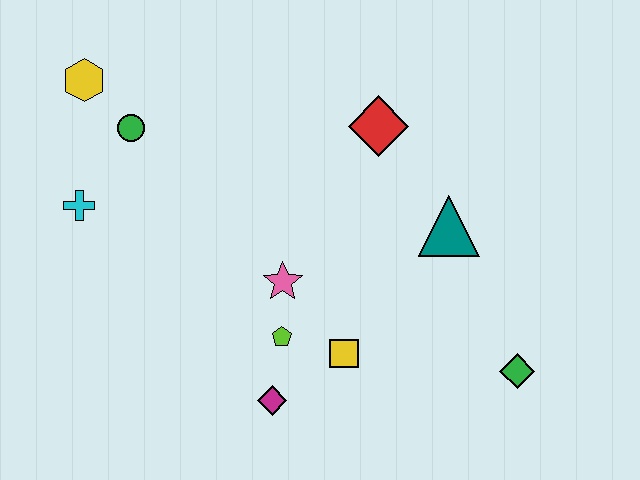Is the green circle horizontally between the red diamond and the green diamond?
No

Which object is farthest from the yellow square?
The yellow hexagon is farthest from the yellow square.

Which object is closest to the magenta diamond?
The lime pentagon is closest to the magenta diamond.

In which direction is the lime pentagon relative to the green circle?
The lime pentagon is below the green circle.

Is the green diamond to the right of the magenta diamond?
Yes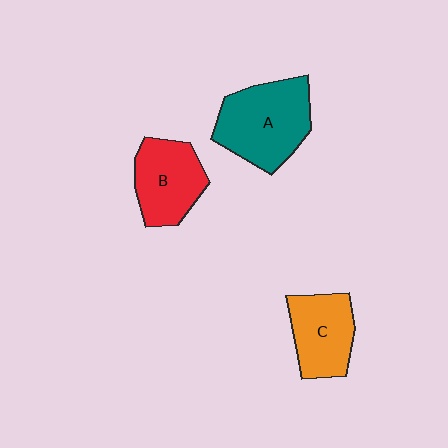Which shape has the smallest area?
Shape C (orange).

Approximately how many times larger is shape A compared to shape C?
Approximately 1.4 times.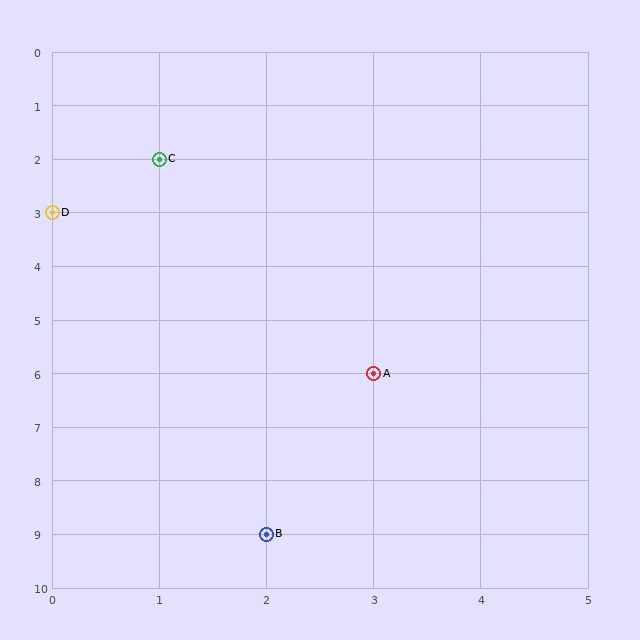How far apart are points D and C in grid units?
Points D and C are 1 column and 1 row apart (about 1.4 grid units diagonally).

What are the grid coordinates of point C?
Point C is at grid coordinates (1, 2).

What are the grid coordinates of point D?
Point D is at grid coordinates (0, 3).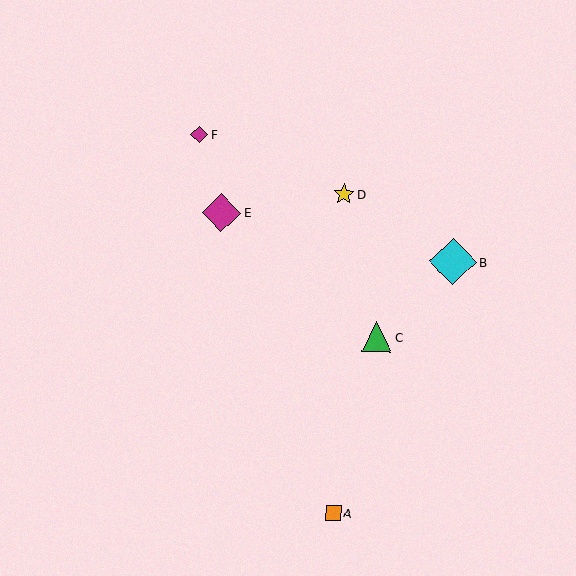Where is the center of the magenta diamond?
The center of the magenta diamond is at (221, 213).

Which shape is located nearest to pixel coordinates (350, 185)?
The yellow star (labeled D) at (344, 194) is nearest to that location.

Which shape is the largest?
The cyan diamond (labeled B) is the largest.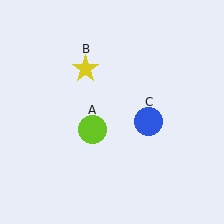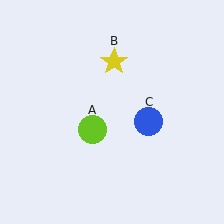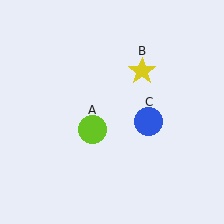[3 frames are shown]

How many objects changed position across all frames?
1 object changed position: yellow star (object B).